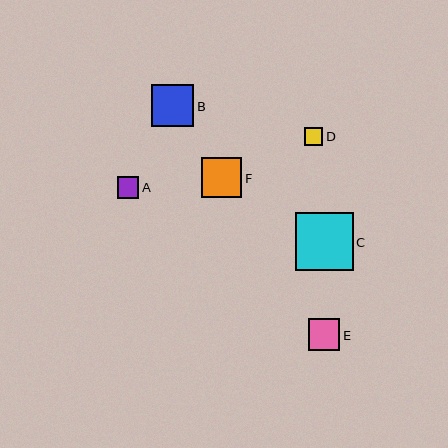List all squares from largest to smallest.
From largest to smallest: C, B, F, E, A, D.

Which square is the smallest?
Square D is the smallest with a size of approximately 18 pixels.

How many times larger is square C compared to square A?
Square C is approximately 2.7 times the size of square A.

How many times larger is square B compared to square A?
Square B is approximately 2.0 times the size of square A.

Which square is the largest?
Square C is the largest with a size of approximately 58 pixels.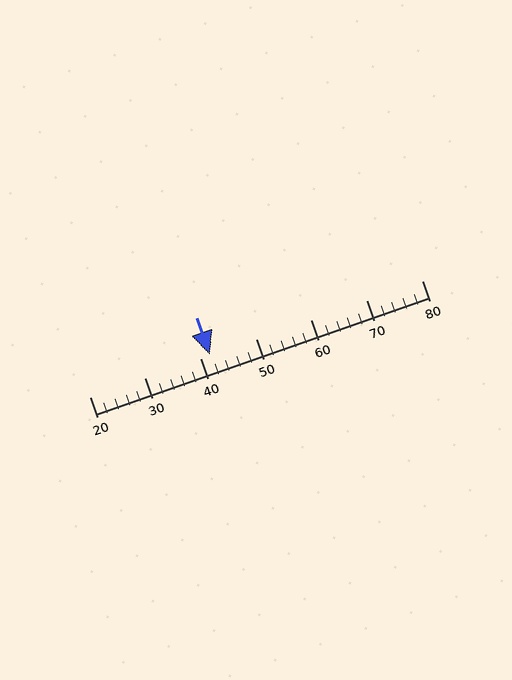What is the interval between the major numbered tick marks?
The major tick marks are spaced 10 units apart.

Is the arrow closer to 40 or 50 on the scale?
The arrow is closer to 40.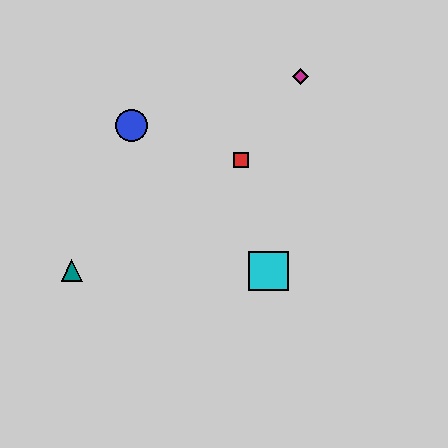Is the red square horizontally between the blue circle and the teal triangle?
No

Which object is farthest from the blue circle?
The cyan square is farthest from the blue circle.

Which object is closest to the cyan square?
The red square is closest to the cyan square.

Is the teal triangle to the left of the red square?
Yes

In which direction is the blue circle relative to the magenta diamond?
The blue circle is to the left of the magenta diamond.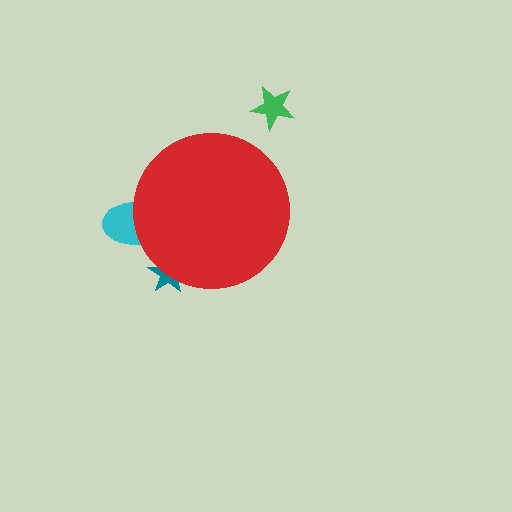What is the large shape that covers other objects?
A red circle.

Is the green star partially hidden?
No, the green star is fully visible.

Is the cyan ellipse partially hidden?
Yes, the cyan ellipse is partially hidden behind the red circle.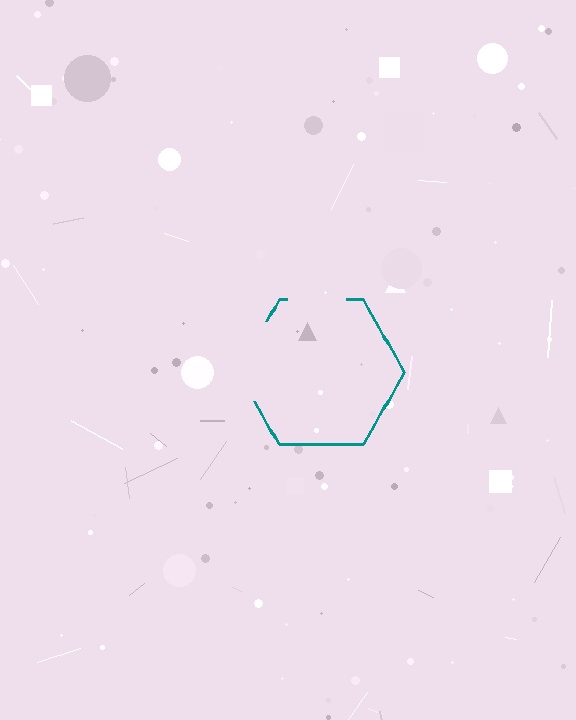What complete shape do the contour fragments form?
The contour fragments form a hexagon.